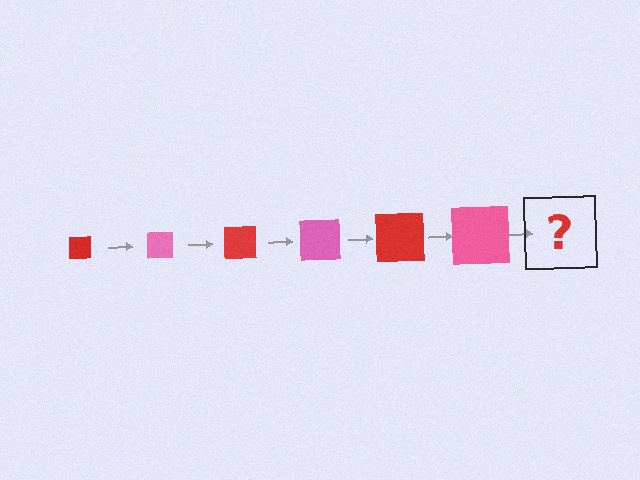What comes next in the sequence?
The next element should be a red square, larger than the previous one.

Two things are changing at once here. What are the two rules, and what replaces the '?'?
The two rules are that the square grows larger each step and the color cycles through red and pink. The '?' should be a red square, larger than the previous one.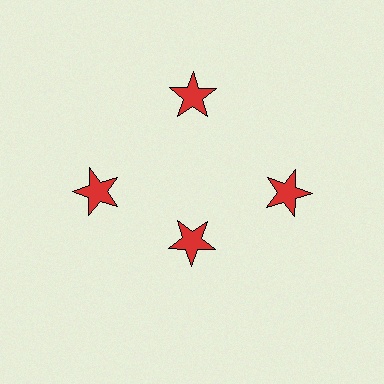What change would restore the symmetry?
The symmetry would be restored by moving it outward, back onto the ring so that all 4 stars sit at equal angles and equal distance from the center.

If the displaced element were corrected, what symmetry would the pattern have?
It would have 4-fold rotational symmetry — the pattern would map onto itself every 90 degrees.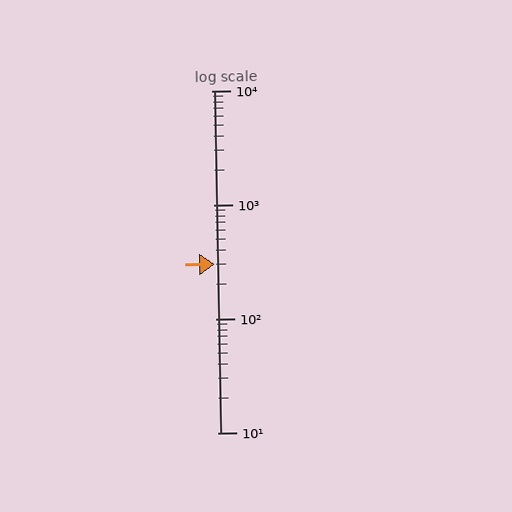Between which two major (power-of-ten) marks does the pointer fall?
The pointer is between 100 and 1000.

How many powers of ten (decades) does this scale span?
The scale spans 3 decades, from 10 to 10000.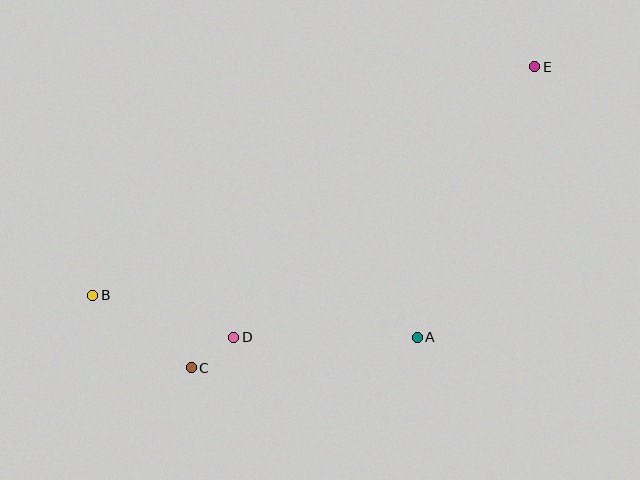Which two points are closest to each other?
Points C and D are closest to each other.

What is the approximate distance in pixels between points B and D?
The distance between B and D is approximately 147 pixels.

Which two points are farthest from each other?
Points B and E are farthest from each other.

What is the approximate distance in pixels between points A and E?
The distance between A and E is approximately 295 pixels.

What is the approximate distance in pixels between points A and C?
The distance between A and C is approximately 228 pixels.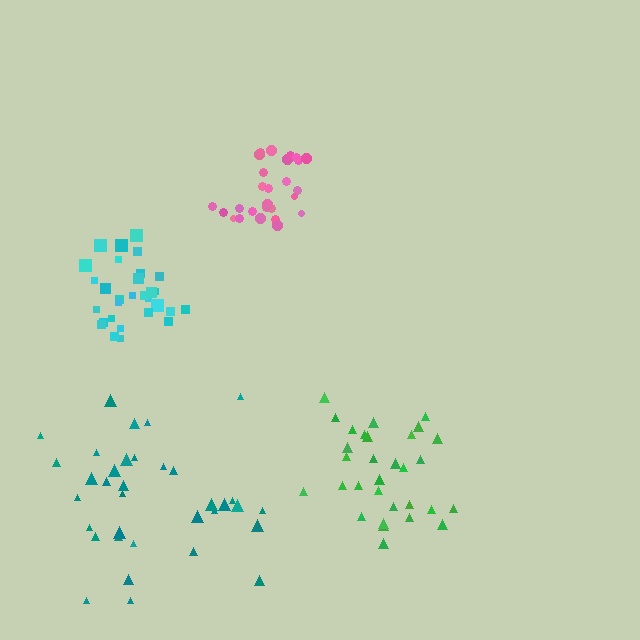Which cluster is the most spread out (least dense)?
Teal.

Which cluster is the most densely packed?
Pink.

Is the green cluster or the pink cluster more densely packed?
Pink.